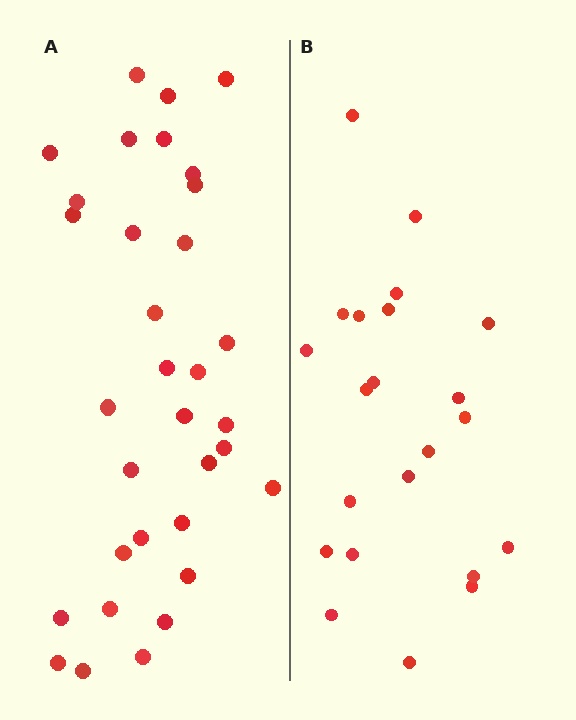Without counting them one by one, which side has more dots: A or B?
Region A (the left region) has more dots.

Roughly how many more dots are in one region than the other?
Region A has roughly 12 or so more dots than region B.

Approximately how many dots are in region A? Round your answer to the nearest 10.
About 30 dots. (The exact count is 33, which rounds to 30.)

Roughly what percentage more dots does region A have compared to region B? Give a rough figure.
About 50% more.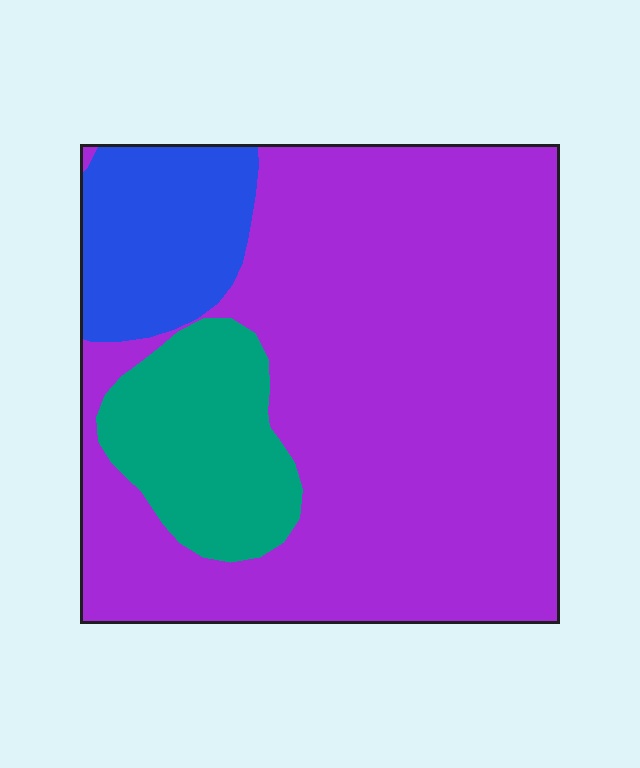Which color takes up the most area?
Purple, at roughly 70%.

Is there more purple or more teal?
Purple.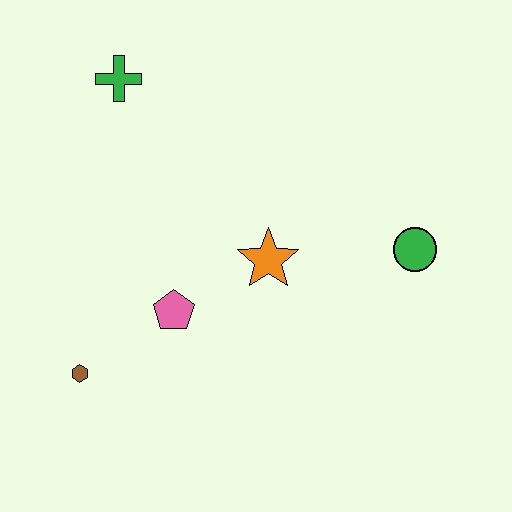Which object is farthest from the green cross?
The green circle is farthest from the green cross.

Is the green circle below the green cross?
Yes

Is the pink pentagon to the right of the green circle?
No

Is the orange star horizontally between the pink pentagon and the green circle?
Yes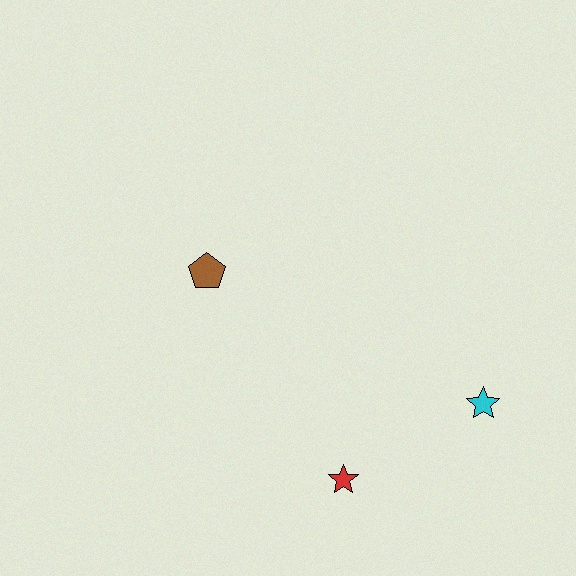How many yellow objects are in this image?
There are no yellow objects.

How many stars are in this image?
There are 2 stars.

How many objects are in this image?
There are 3 objects.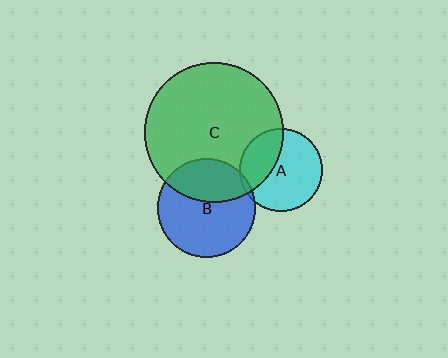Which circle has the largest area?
Circle C (green).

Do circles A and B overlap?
Yes.